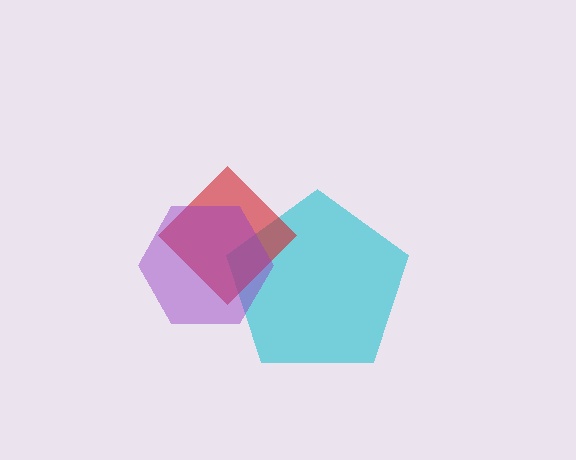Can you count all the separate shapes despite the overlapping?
Yes, there are 3 separate shapes.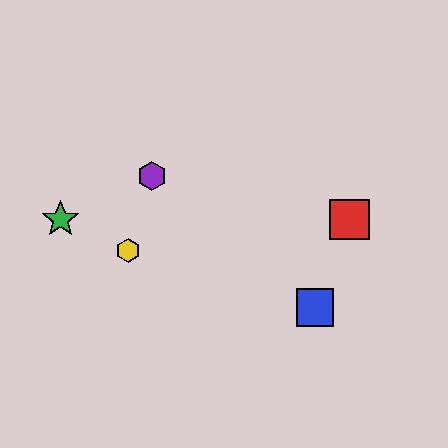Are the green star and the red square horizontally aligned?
Yes, both are at y≈220.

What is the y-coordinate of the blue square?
The blue square is at y≈308.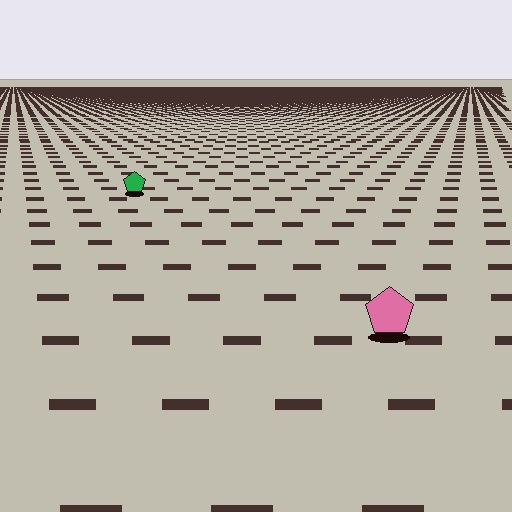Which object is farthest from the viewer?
The green pentagon is farthest from the viewer. It appears smaller and the ground texture around it is denser.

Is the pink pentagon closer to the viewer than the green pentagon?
Yes. The pink pentagon is closer — you can tell from the texture gradient: the ground texture is coarser near it.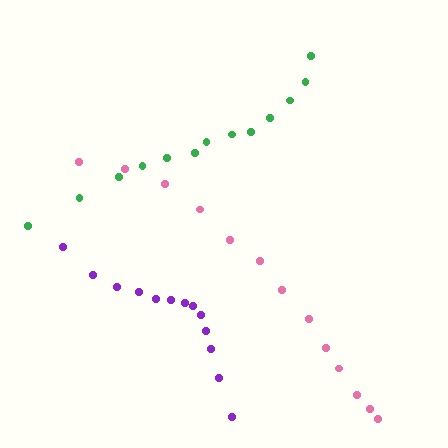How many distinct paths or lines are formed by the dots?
There are 3 distinct paths.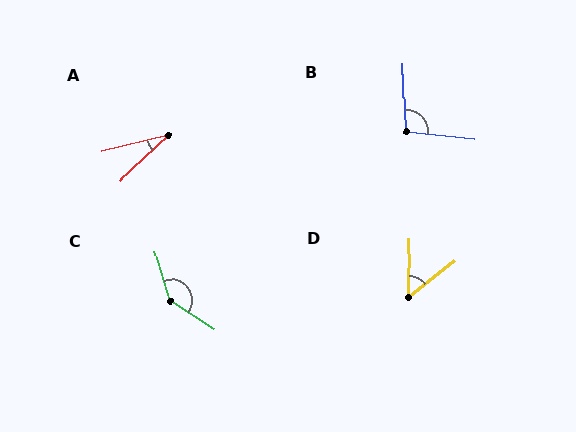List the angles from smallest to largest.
A (28°), D (51°), B (99°), C (139°).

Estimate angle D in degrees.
Approximately 51 degrees.